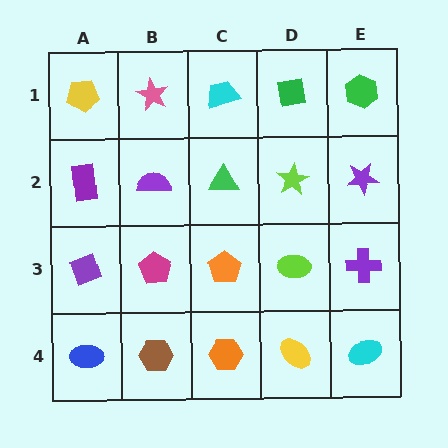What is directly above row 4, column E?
A purple cross.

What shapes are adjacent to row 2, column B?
A pink star (row 1, column B), a magenta pentagon (row 3, column B), a purple rectangle (row 2, column A), a green triangle (row 2, column C).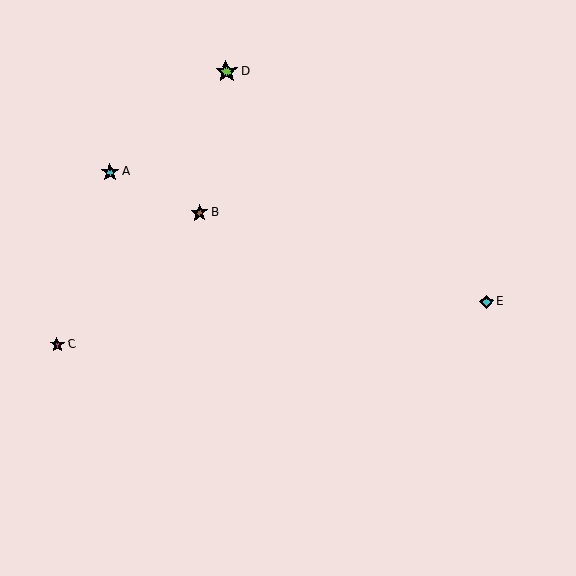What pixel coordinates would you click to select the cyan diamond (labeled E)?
Click at (486, 302) to select the cyan diamond E.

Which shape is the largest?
The lime star (labeled D) is the largest.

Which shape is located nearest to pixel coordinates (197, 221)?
The brown star (labeled B) at (199, 213) is nearest to that location.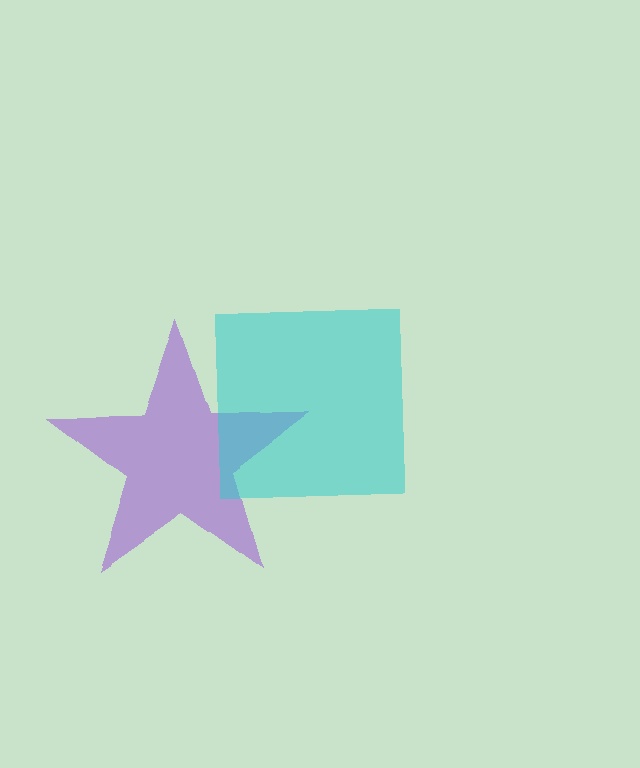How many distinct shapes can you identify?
There are 2 distinct shapes: a purple star, a cyan square.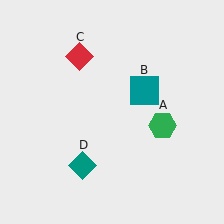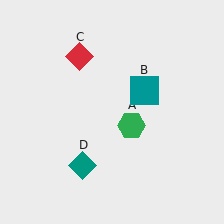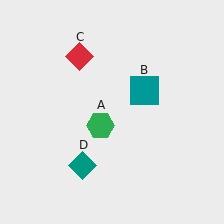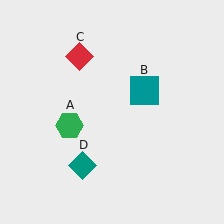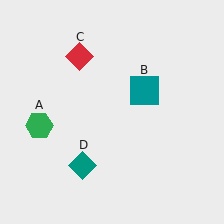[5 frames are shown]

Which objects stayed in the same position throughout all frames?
Teal square (object B) and red diamond (object C) and teal diamond (object D) remained stationary.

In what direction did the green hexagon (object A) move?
The green hexagon (object A) moved left.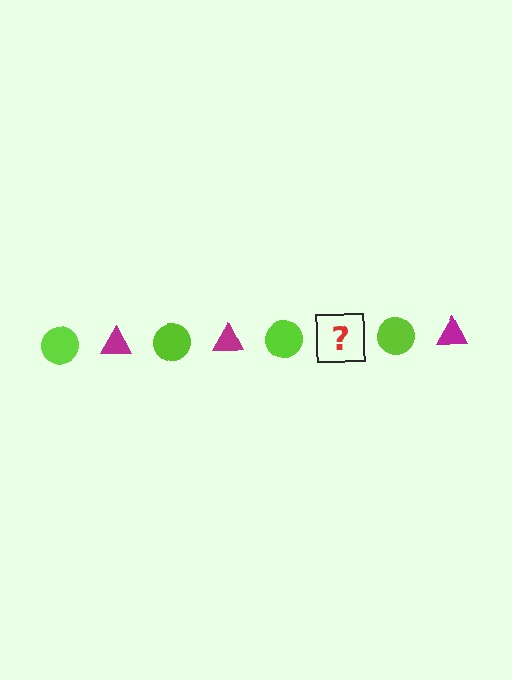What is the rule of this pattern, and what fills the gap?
The rule is that the pattern alternates between lime circle and magenta triangle. The gap should be filled with a magenta triangle.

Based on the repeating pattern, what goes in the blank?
The blank should be a magenta triangle.